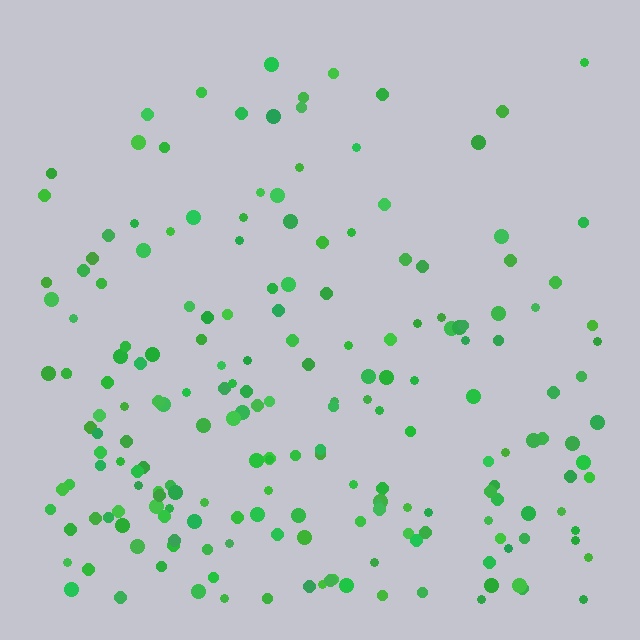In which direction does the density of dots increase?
From top to bottom, with the bottom side densest.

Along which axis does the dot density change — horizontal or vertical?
Vertical.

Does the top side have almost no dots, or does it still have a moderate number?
Still a moderate number, just noticeably fewer than the bottom.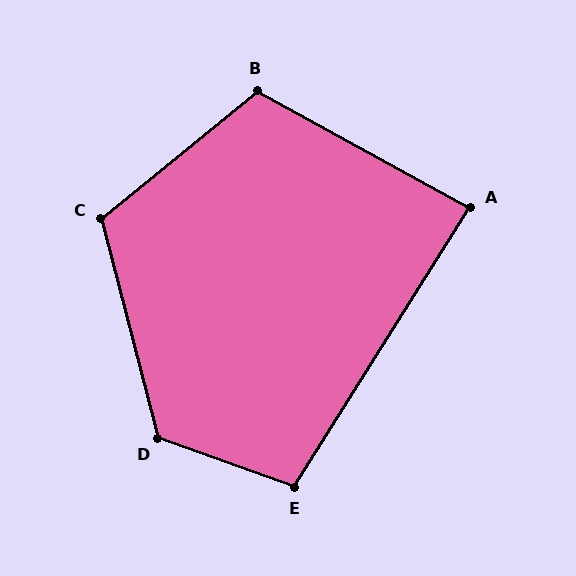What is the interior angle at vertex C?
Approximately 115 degrees (obtuse).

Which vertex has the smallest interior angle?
A, at approximately 87 degrees.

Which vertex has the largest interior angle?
D, at approximately 124 degrees.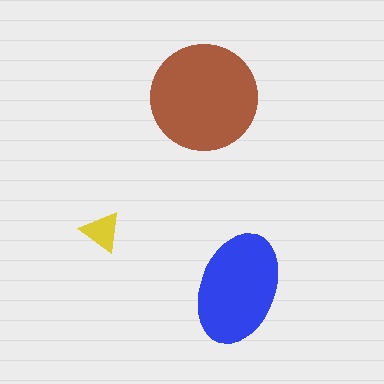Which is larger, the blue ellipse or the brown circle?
The brown circle.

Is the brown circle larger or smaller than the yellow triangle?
Larger.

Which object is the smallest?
The yellow triangle.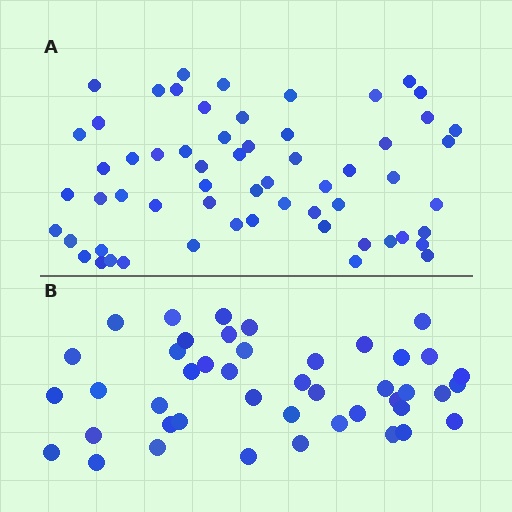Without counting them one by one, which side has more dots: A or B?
Region A (the top region) has more dots.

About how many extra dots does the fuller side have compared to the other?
Region A has approximately 15 more dots than region B.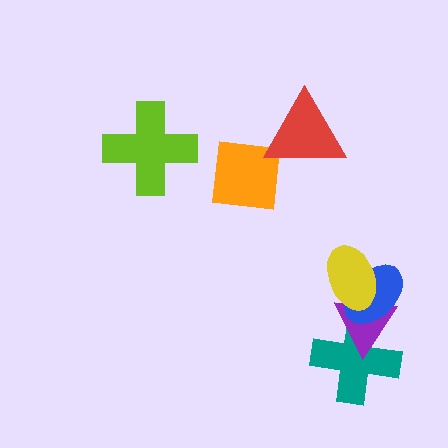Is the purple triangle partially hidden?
Yes, it is partially covered by another shape.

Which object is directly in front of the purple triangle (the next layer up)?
The blue ellipse is directly in front of the purple triangle.